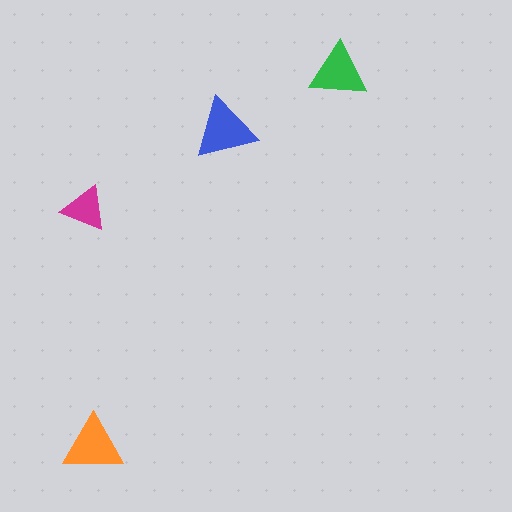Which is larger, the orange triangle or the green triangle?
The orange one.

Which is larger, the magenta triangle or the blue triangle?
The blue one.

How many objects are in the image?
There are 4 objects in the image.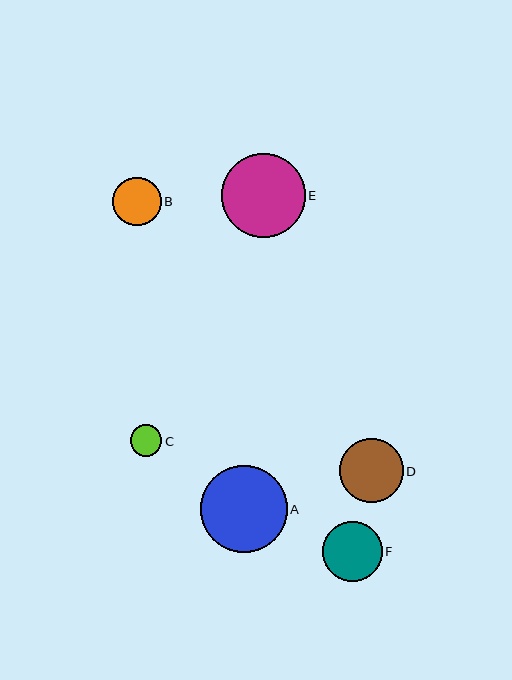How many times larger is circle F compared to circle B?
Circle F is approximately 1.2 times the size of circle B.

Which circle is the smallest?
Circle C is the smallest with a size of approximately 31 pixels.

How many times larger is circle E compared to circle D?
Circle E is approximately 1.3 times the size of circle D.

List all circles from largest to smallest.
From largest to smallest: A, E, D, F, B, C.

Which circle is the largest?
Circle A is the largest with a size of approximately 87 pixels.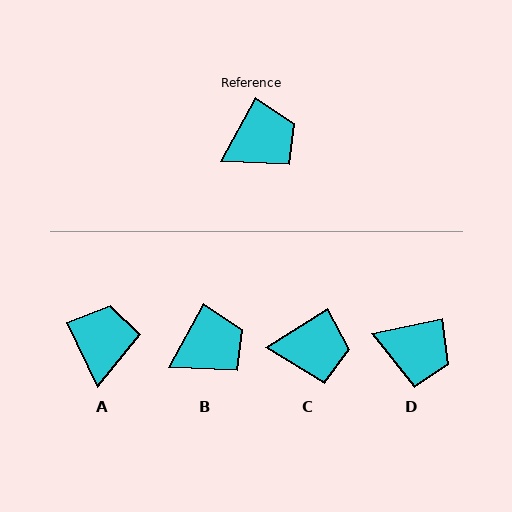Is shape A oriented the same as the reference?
No, it is off by about 54 degrees.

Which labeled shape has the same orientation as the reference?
B.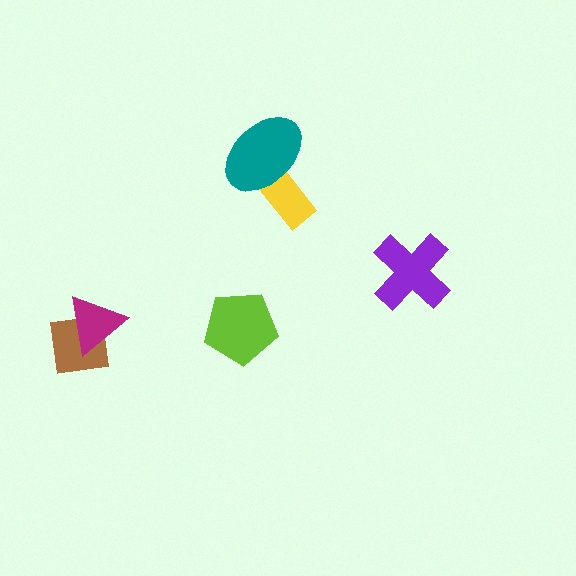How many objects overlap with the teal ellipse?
1 object overlaps with the teal ellipse.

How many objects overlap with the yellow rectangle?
1 object overlaps with the yellow rectangle.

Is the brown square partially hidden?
Yes, it is partially covered by another shape.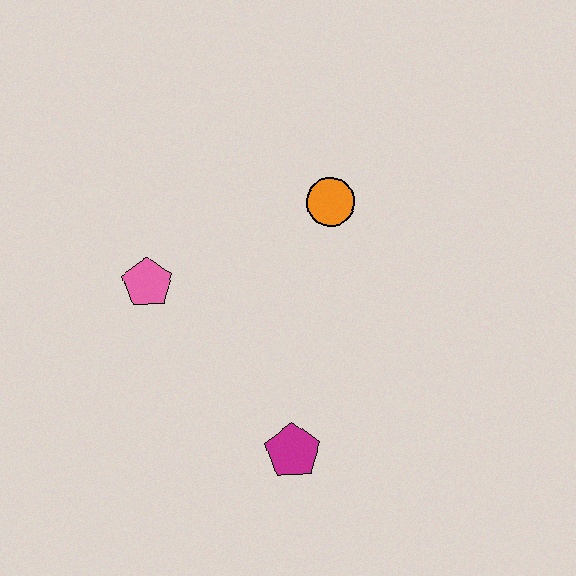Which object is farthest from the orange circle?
The magenta pentagon is farthest from the orange circle.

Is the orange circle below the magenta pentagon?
No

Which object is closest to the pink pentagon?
The orange circle is closest to the pink pentagon.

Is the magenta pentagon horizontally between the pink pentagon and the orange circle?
Yes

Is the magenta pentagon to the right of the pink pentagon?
Yes